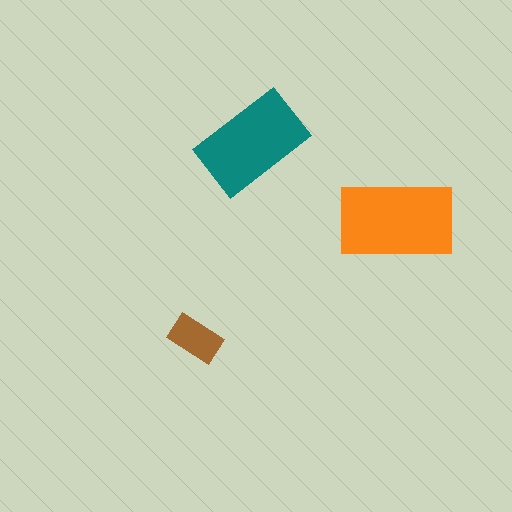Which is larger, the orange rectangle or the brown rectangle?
The orange one.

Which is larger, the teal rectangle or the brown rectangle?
The teal one.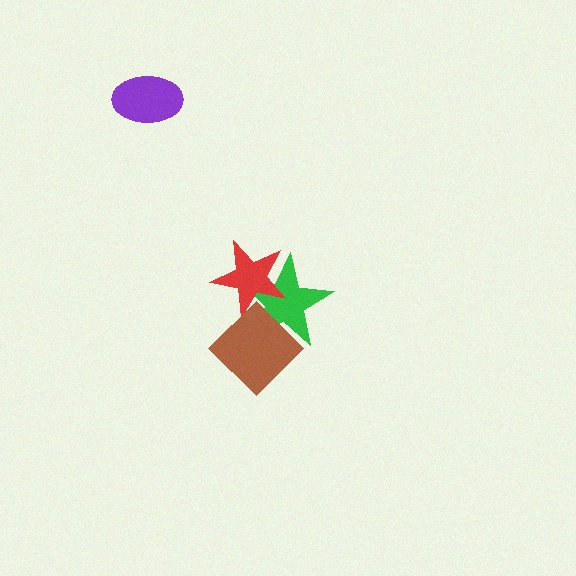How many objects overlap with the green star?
2 objects overlap with the green star.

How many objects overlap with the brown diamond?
2 objects overlap with the brown diamond.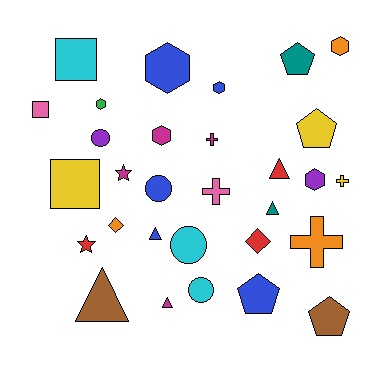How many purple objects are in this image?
There are 2 purple objects.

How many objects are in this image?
There are 30 objects.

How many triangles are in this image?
There are 5 triangles.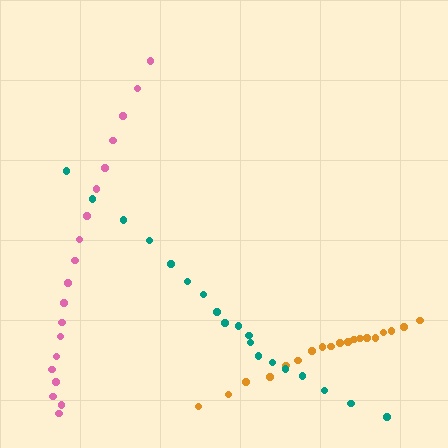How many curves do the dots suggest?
There are 3 distinct paths.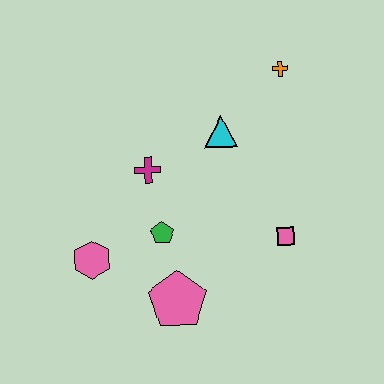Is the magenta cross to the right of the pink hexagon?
Yes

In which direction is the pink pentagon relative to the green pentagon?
The pink pentagon is below the green pentagon.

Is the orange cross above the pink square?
Yes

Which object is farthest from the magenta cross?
The orange cross is farthest from the magenta cross.